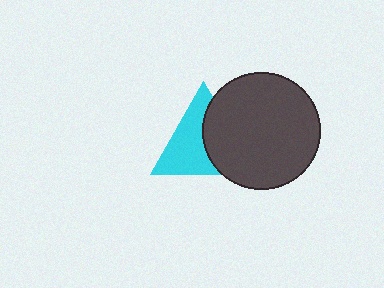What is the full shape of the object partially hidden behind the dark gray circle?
The partially hidden object is a cyan triangle.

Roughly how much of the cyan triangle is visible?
About half of it is visible (roughly 56%).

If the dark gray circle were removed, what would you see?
You would see the complete cyan triangle.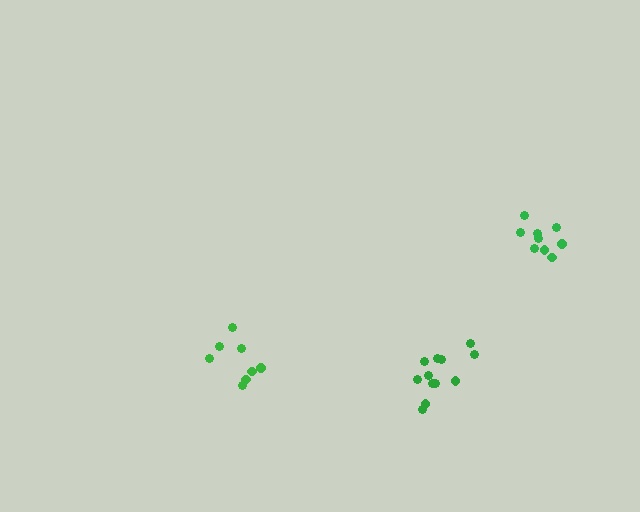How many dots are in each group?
Group 1: 9 dots, Group 2: 8 dots, Group 3: 12 dots (29 total).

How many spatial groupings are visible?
There are 3 spatial groupings.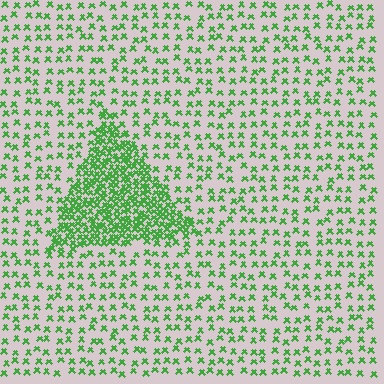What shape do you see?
I see a triangle.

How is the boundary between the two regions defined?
The boundary is defined by a change in element density (approximately 2.9x ratio). All elements are the same color, size, and shape.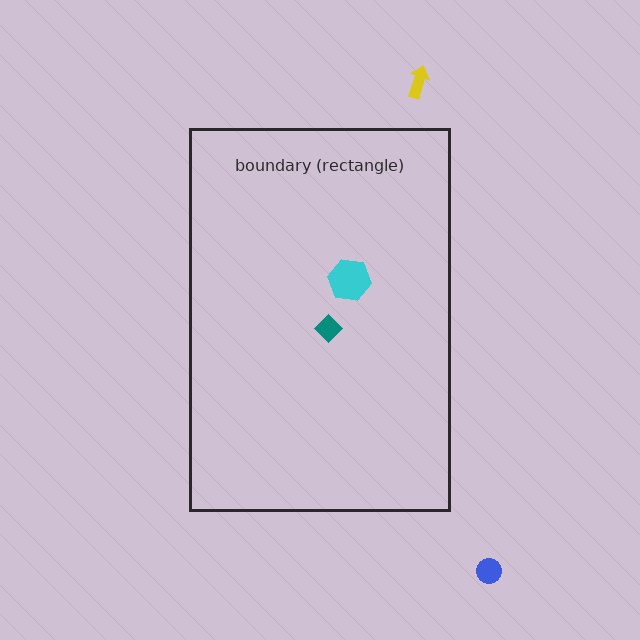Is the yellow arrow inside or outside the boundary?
Outside.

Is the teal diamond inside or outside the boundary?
Inside.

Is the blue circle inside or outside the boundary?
Outside.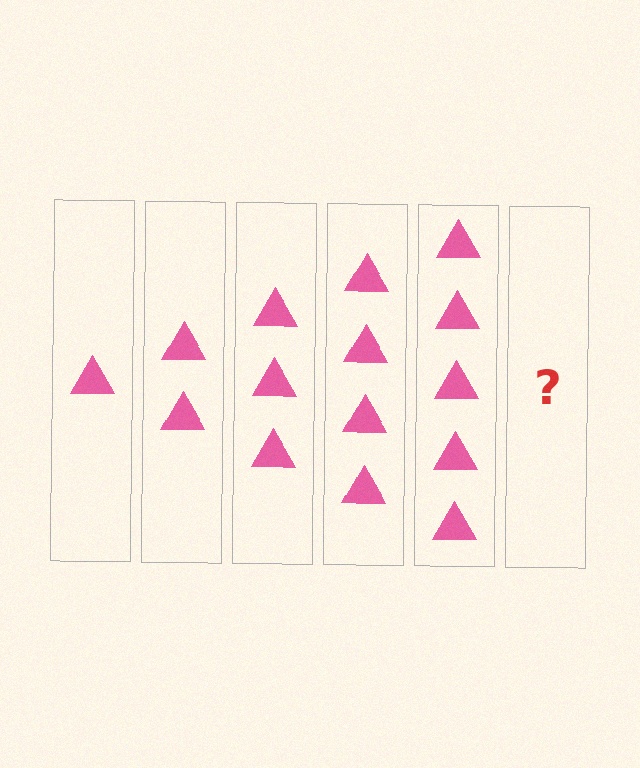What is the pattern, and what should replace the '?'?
The pattern is that each step adds one more triangle. The '?' should be 6 triangles.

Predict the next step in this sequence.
The next step is 6 triangles.